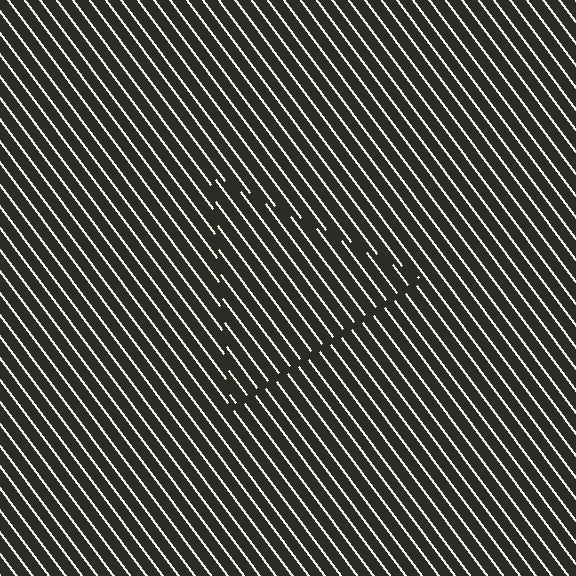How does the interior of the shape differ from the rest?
The interior of the shape contains the same grating, shifted by half a period — the contour is defined by the phase discontinuity where line-ends from the inner and outer gratings abut.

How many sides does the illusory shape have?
3 sides — the line-ends trace a triangle.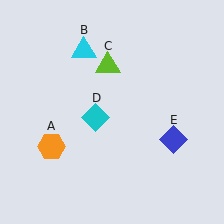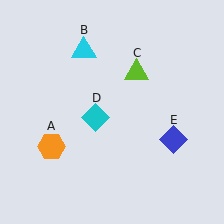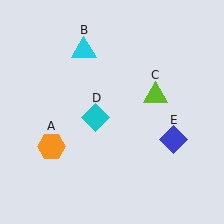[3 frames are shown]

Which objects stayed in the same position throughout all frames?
Orange hexagon (object A) and cyan triangle (object B) and cyan diamond (object D) and blue diamond (object E) remained stationary.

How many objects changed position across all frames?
1 object changed position: lime triangle (object C).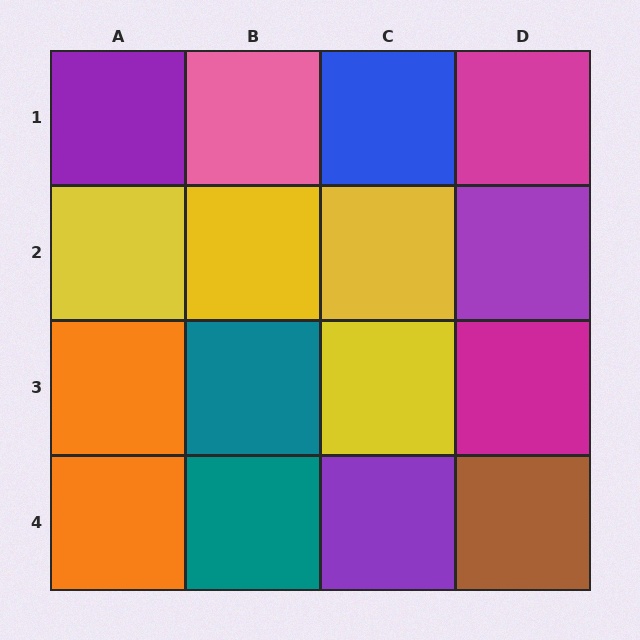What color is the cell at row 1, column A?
Purple.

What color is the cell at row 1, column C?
Blue.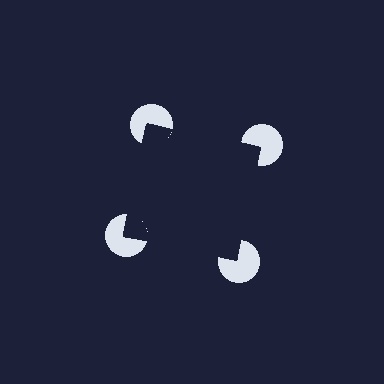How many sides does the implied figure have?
4 sides.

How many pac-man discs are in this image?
There are 4 — one at each vertex of the illusory square.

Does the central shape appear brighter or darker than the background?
It typically appears slightly darker than the background, even though no actual brightness change is drawn.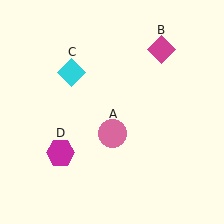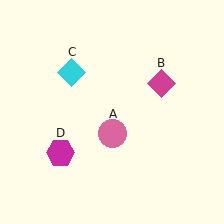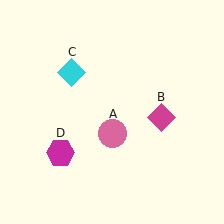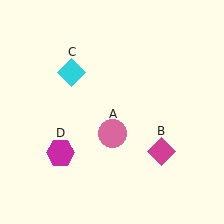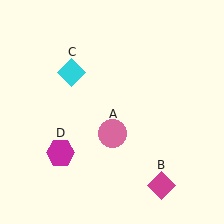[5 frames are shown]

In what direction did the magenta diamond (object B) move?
The magenta diamond (object B) moved down.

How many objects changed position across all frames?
1 object changed position: magenta diamond (object B).